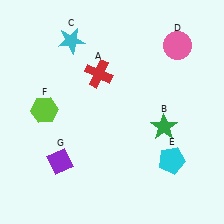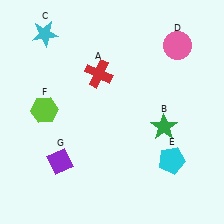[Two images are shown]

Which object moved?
The cyan star (C) moved left.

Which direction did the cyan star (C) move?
The cyan star (C) moved left.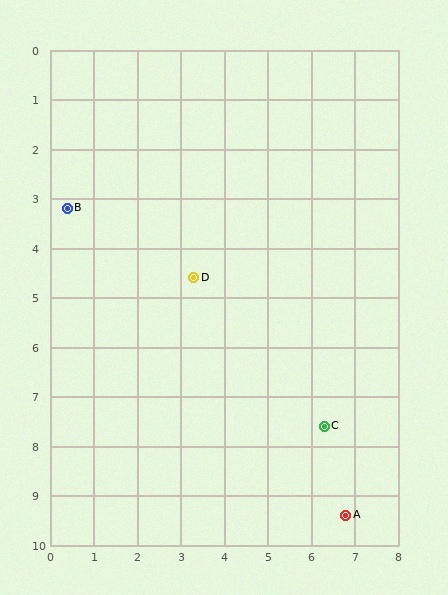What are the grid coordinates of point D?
Point D is at approximately (3.3, 4.6).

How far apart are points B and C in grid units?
Points B and C are about 7.4 grid units apart.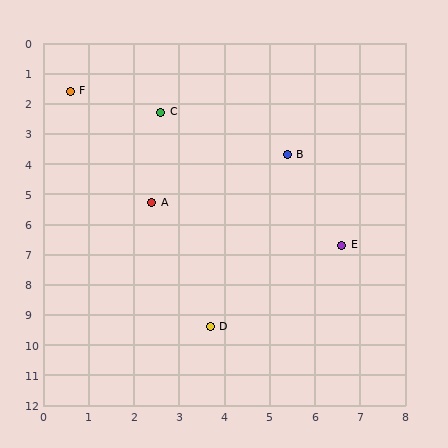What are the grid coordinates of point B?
Point B is at approximately (5.4, 3.7).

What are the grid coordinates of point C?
Point C is at approximately (2.6, 2.3).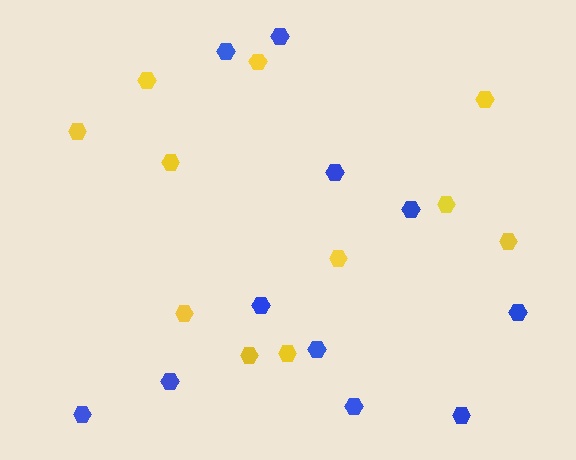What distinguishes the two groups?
There are 2 groups: one group of blue hexagons (11) and one group of yellow hexagons (11).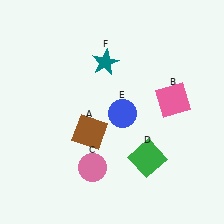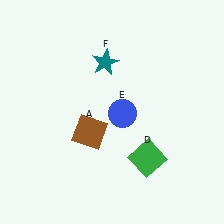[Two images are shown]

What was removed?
The pink square (B), the pink circle (C) were removed in Image 2.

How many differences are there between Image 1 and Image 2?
There are 2 differences between the two images.